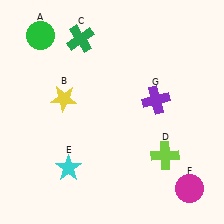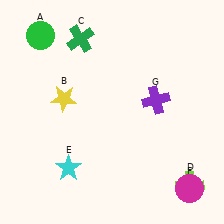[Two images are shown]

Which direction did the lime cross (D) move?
The lime cross (D) moved down.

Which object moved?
The lime cross (D) moved down.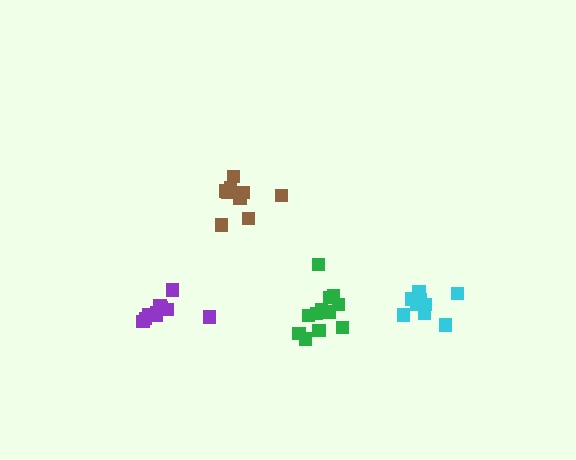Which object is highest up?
The brown cluster is topmost.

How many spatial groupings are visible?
There are 4 spatial groupings.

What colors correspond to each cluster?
The clusters are colored: purple, brown, cyan, green.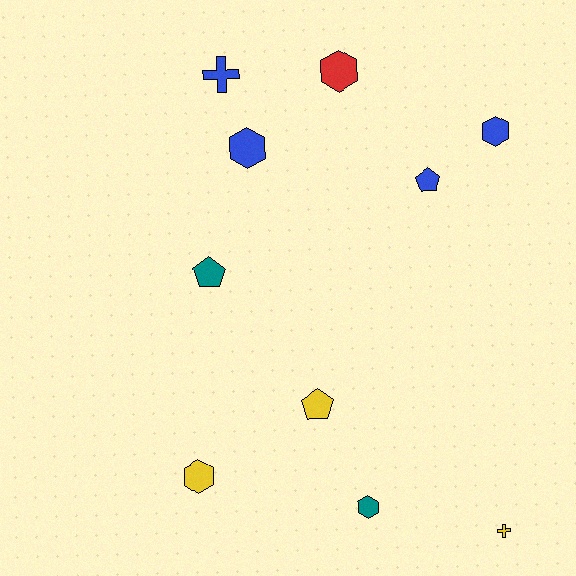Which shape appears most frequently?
Hexagon, with 5 objects.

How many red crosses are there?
There are no red crosses.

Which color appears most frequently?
Blue, with 4 objects.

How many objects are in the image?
There are 10 objects.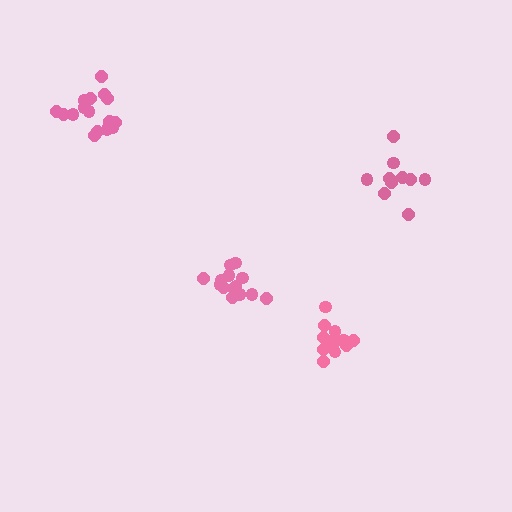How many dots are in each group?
Group 1: 10 dots, Group 2: 15 dots, Group 3: 16 dots, Group 4: 12 dots (53 total).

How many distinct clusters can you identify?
There are 4 distinct clusters.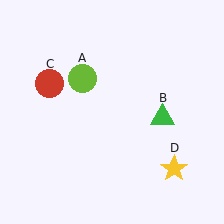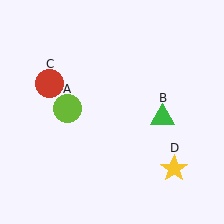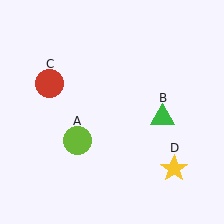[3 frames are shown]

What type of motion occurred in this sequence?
The lime circle (object A) rotated counterclockwise around the center of the scene.